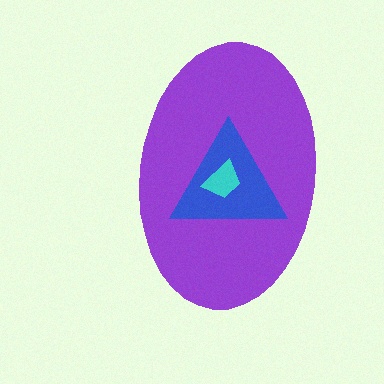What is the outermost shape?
The purple ellipse.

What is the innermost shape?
The cyan trapezoid.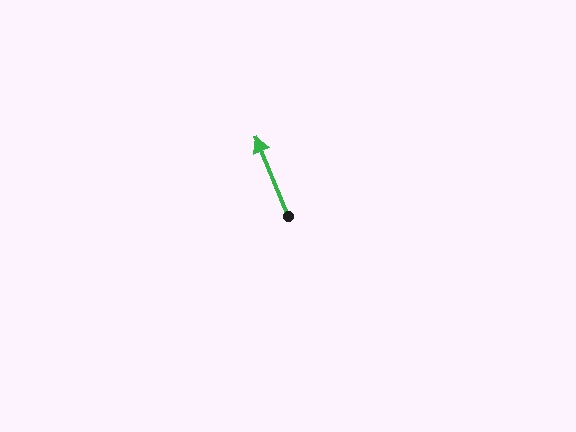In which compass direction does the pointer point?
North.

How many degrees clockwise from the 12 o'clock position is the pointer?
Approximately 338 degrees.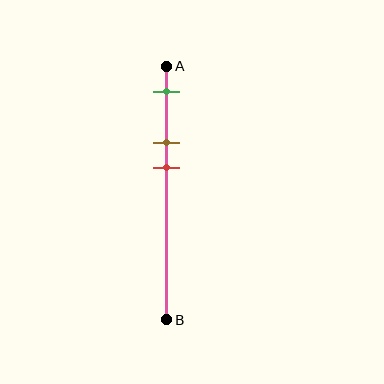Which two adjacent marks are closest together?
The brown and red marks are the closest adjacent pair.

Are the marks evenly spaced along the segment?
Yes, the marks are approximately evenly spaced.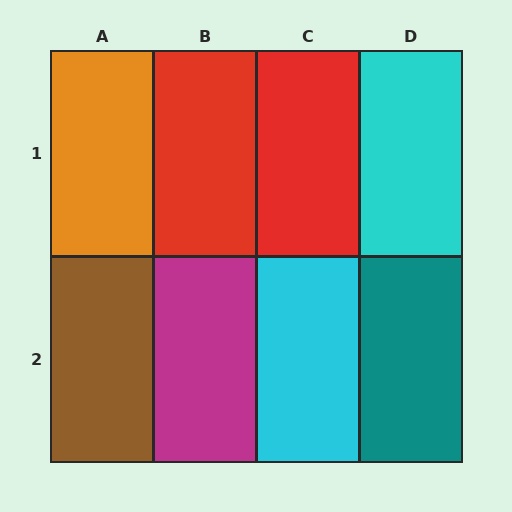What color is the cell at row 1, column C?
Red.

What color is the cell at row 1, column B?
Red.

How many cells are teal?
1 cell is teal.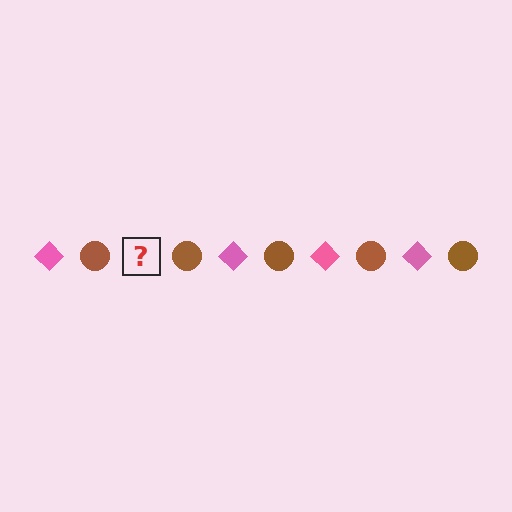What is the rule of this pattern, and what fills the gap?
The rule is that the pattern alternates between pink diamond and brown circle. The gap should be filled with a pink diamond.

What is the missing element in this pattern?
The missing element is a pink diamond.